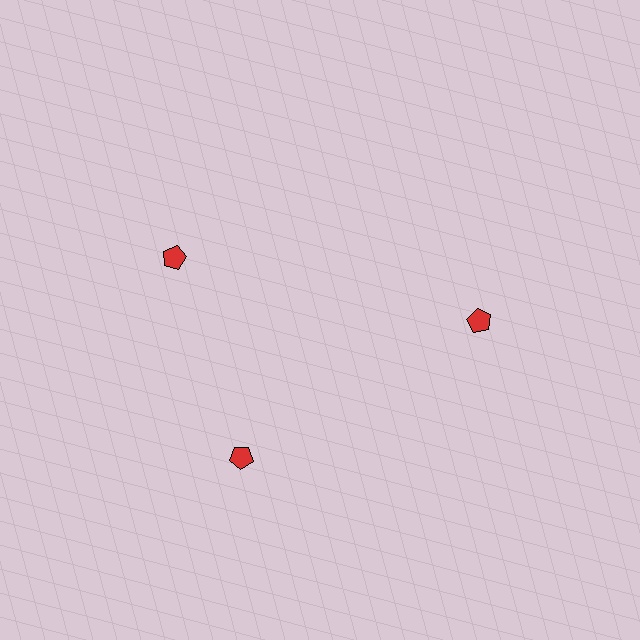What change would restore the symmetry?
The symmetry would be restored by rotating it back into even spacing with its neighbors so that all 3 pentagons sit at equal angles and equal distance from the center.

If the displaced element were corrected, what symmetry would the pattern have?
It would have 3-fold rotational symmetry — the pattern would map onto itself every 120 degrees.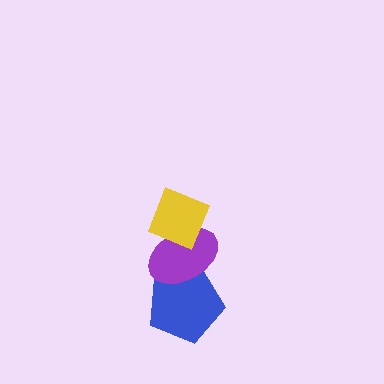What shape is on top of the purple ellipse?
The yellow diamond is on top of the purple ellipse.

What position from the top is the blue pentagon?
The blue pentagon is 3rd from the top.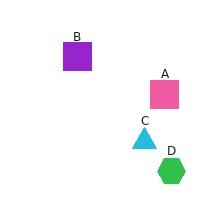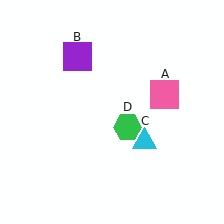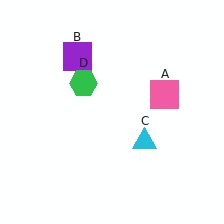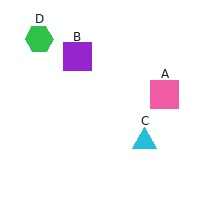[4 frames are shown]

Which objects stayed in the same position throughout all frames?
Pink square (object A) and purple square (object B) and cyan triangle (object C) remained stationary.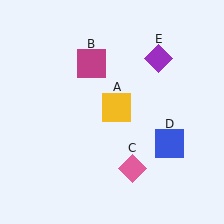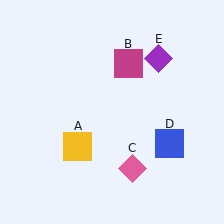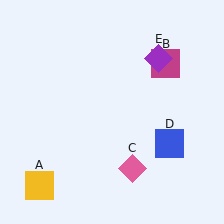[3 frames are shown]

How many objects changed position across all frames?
2 objects changed position: yellow square (object A), magenta square (object B).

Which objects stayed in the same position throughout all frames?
Pink diamond (object C) and blue square (object D) and purple diamond (object E) remained stationary.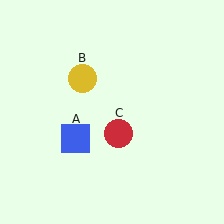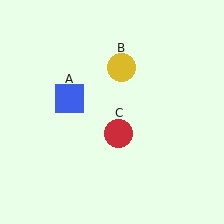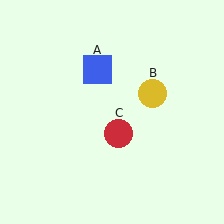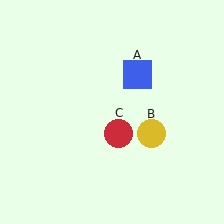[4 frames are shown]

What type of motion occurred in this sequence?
The blue square (object A), yellow circle (object B) rotated clockwise around the center of the scene.